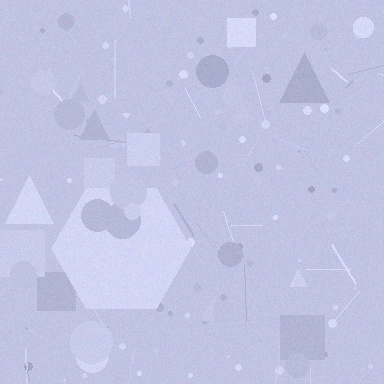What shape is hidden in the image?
A hexagon is hidden in the image.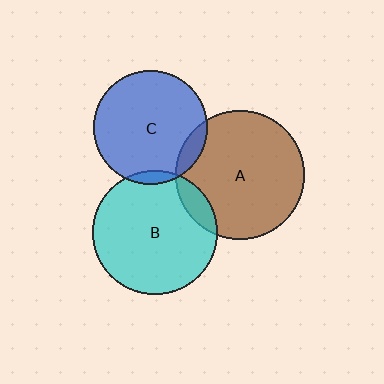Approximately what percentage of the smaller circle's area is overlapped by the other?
Approximately 10%.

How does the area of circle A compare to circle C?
Approximately 1.3 times.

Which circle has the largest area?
Circle A (brown).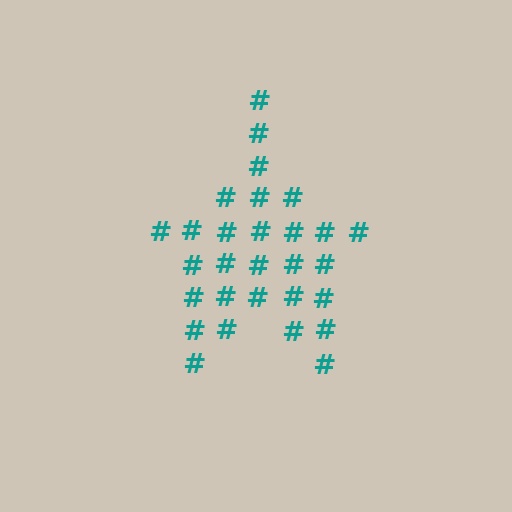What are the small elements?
The small elements are hash symbols.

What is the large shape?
The large shape is a star.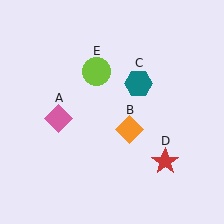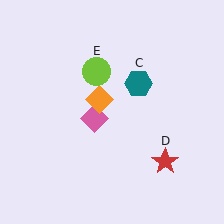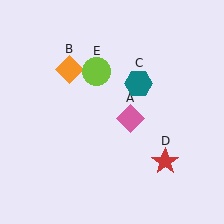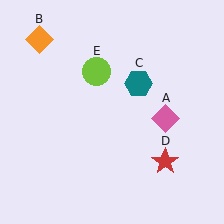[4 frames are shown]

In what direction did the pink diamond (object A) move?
The pink diamond (object A) moved right.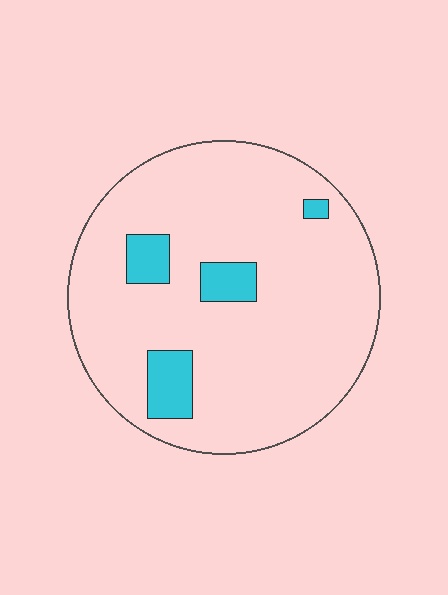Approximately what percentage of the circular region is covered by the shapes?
Approximately 10%.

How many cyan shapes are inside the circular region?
4.